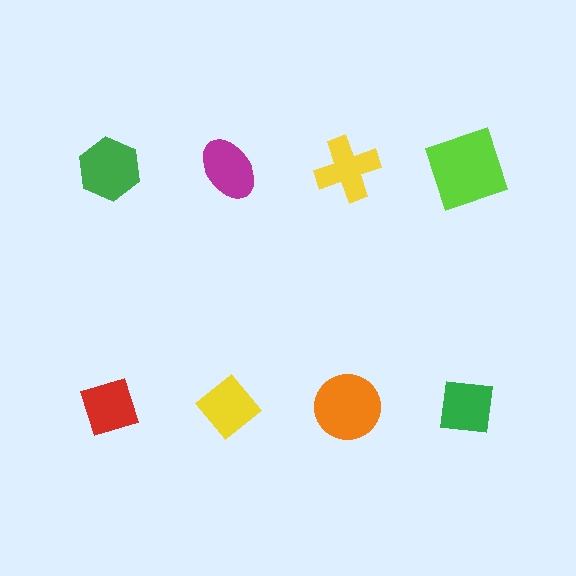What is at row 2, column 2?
A yellow diamond.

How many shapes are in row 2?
4 shapes.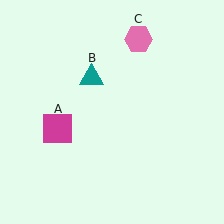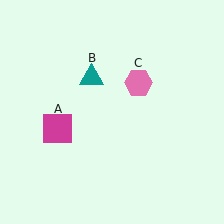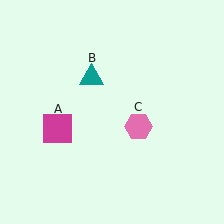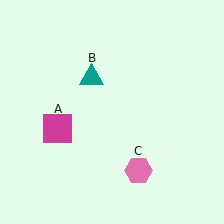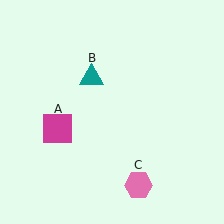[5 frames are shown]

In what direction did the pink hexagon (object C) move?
The pink hexagon (object C) moved down.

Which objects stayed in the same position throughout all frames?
Magenta square (object A) and teal triangle (object B) remained stationary.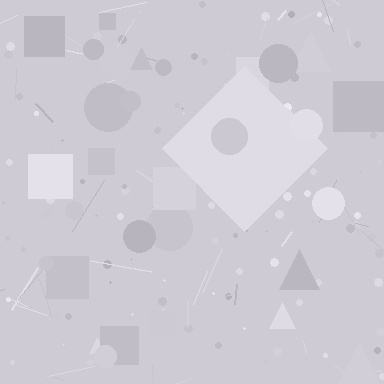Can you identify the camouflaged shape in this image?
The camouflaged shape is a diamond.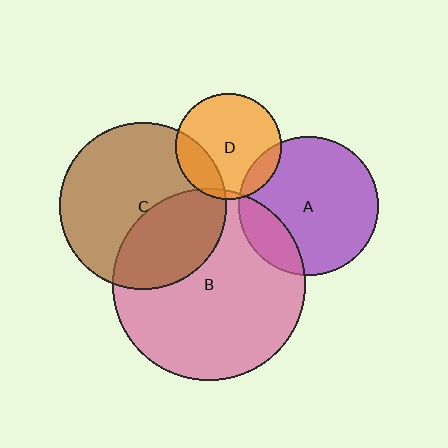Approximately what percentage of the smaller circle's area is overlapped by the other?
Approximately 20%.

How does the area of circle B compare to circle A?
Approximately 1.9 times.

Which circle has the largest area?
Circle B (pink).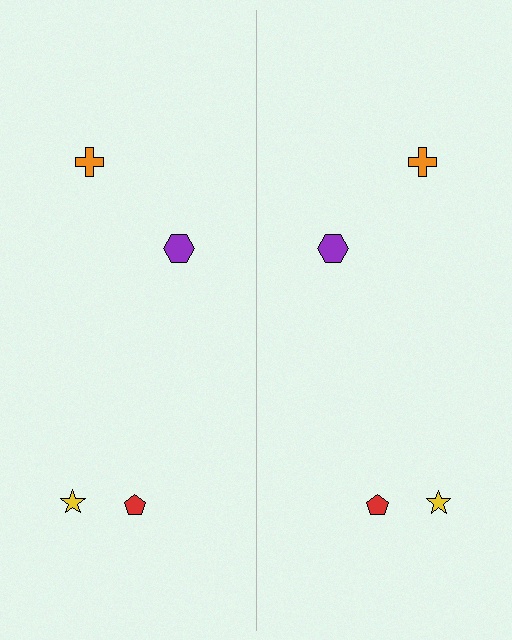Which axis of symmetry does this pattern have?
The pattern has a vertical axis of symmetry running through the center of the image.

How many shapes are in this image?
There are 8 shapes in this image.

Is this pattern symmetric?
Yes, this pattern has bilateral (reflection) symmetry.